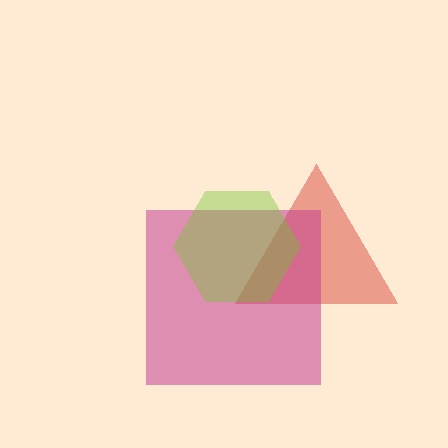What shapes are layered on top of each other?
The layered shapes are: a red triangle, a magenta square, a lime hexagon.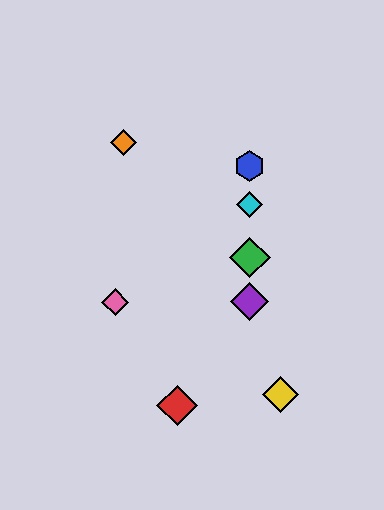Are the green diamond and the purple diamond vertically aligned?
Yes, both are at x≈250.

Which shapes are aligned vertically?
The blue hexagon, the green diamond, the purple diamond, the cyan diamond are aligned vertically.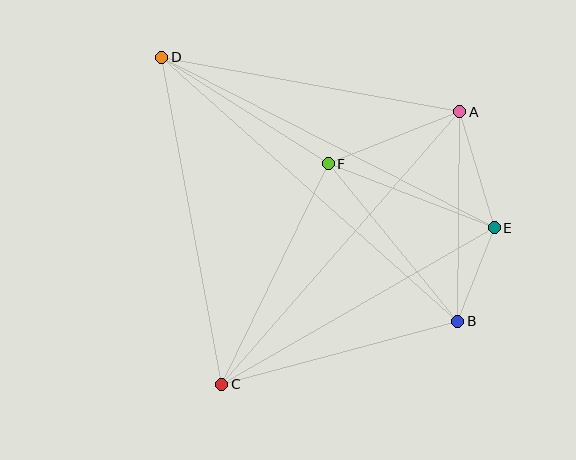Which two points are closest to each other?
Points B and E are closest to each other.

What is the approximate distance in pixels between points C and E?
The distance between C and E is approximately 315 pixels.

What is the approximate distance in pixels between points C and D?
The distance between C and D is approximately 333 pixels.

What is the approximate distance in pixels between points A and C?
The distance between A and C is approximately 362 pixels.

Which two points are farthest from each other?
Points B and D are farthest from each other.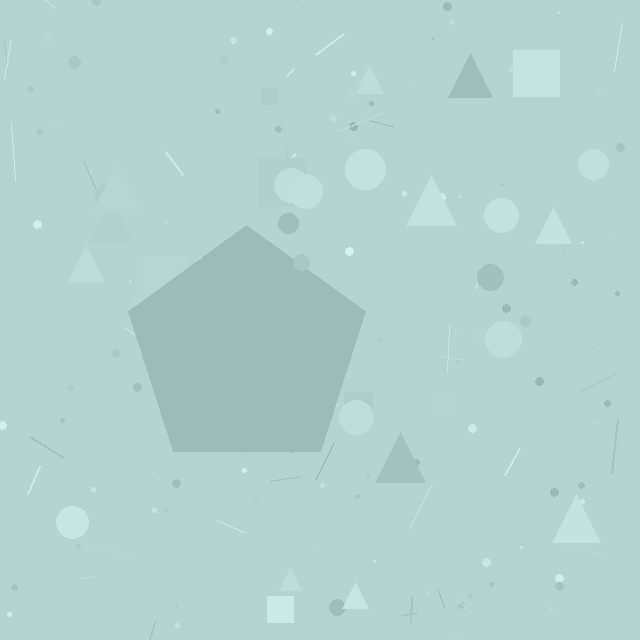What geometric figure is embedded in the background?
A pentagon is embedded in the background.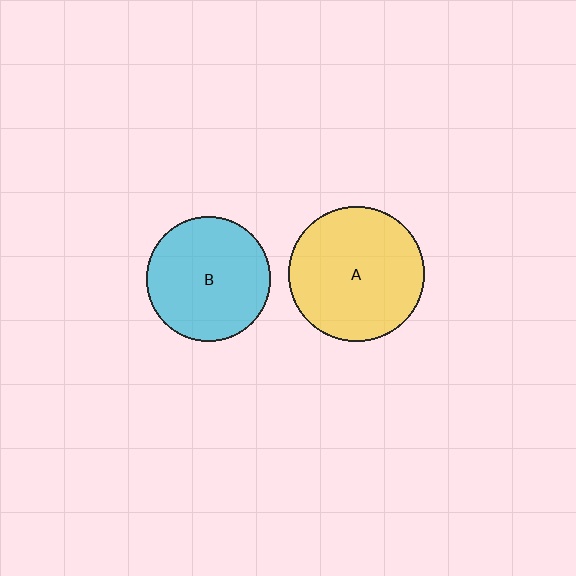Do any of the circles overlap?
No, none of the circles overlap.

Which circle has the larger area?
Circle A (yellow).